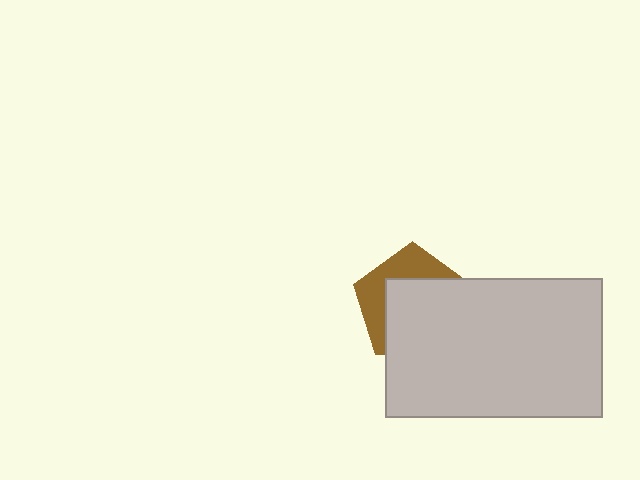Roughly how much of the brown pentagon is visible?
A small part of it is visible (roughly 37%).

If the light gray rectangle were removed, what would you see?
You would see the complete brown pentagon.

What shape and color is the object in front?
The object in front is a light gray rectangle.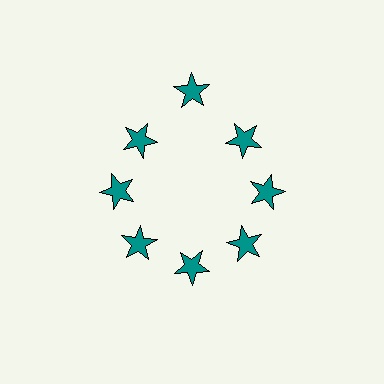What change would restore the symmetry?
The symmetry would be restored by moving it inward, back onto the ring so that all 8 stars sit at equal angles and equal distance from the center.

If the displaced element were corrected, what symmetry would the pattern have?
It would have 8-fold rotational symmetry — the pattern would map onto itself every 45 degrees.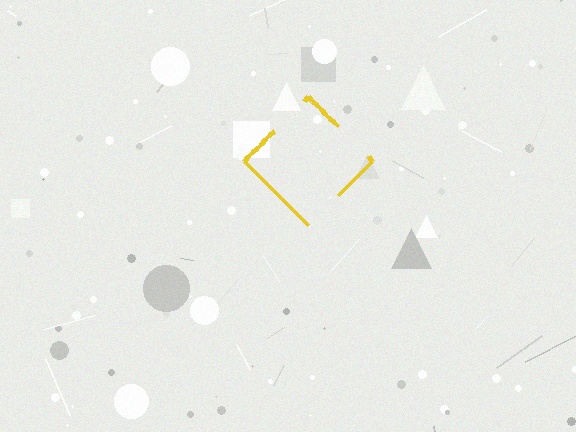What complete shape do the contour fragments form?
The contour fragments form a diamond.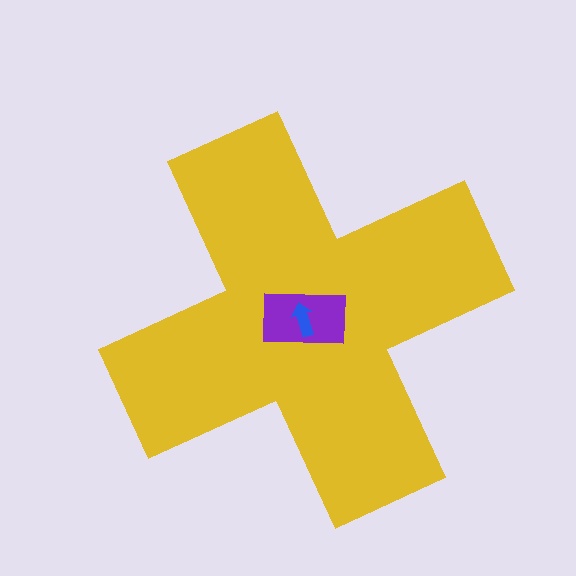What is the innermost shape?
The blue arrow.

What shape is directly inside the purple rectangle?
The blue arrow.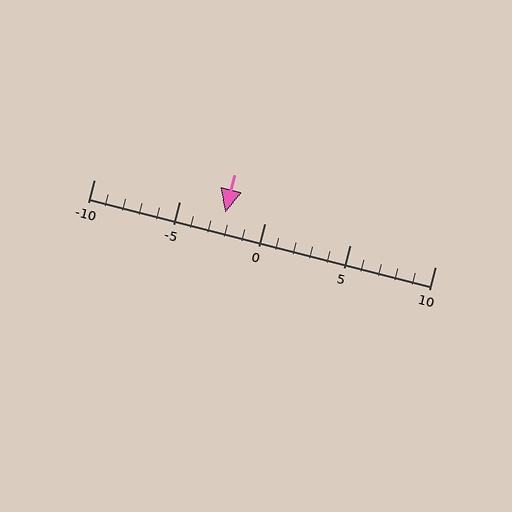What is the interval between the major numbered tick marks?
The major tick marks are spaced 5 units apart.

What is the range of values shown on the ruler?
The ruler shows values from -10 to 10.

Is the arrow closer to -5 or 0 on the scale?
The arrow is closer to 0.